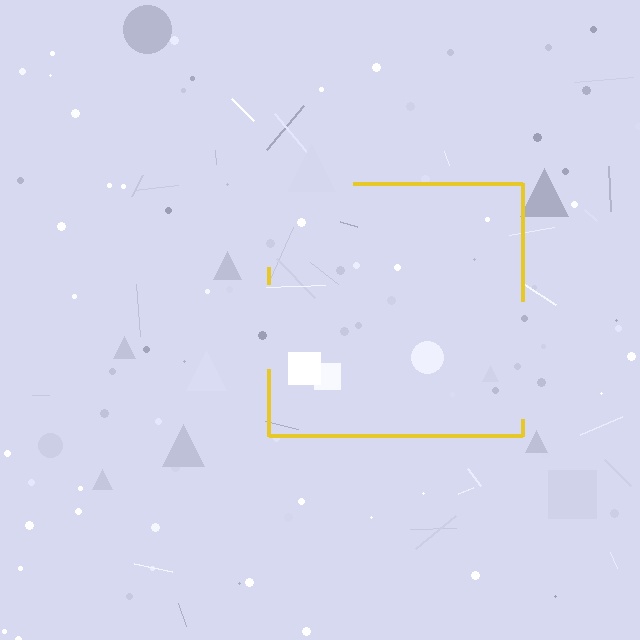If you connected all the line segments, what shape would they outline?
They would outline a square.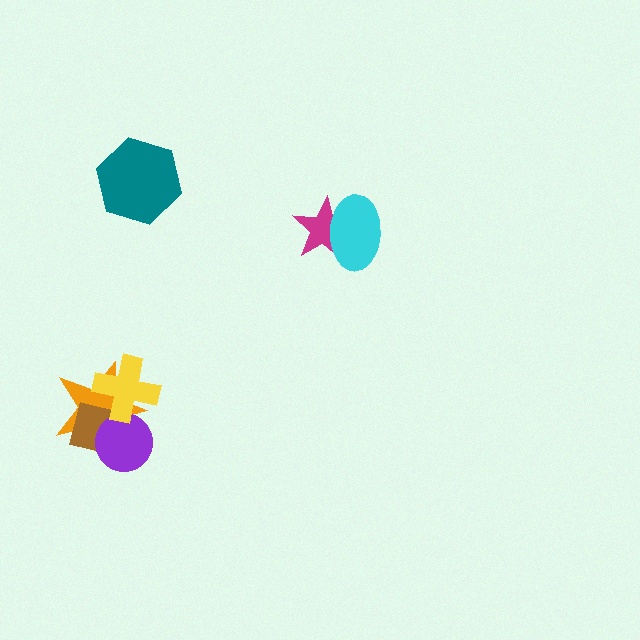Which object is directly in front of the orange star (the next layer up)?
The brown square is directly in front of the orange star.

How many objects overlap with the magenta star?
1 object overlaps with the magenta star.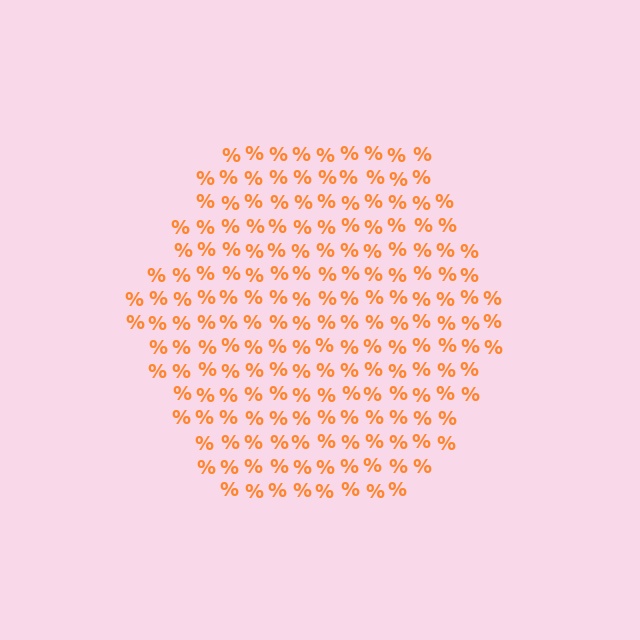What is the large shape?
The large shape is a hexagon.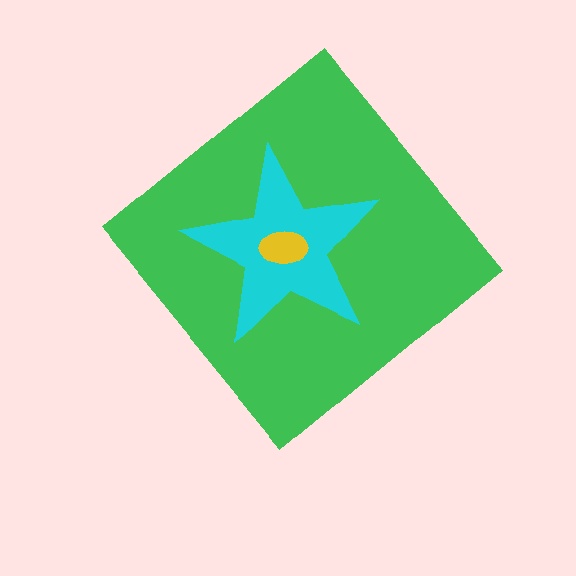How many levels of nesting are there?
3.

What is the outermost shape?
The green diamond.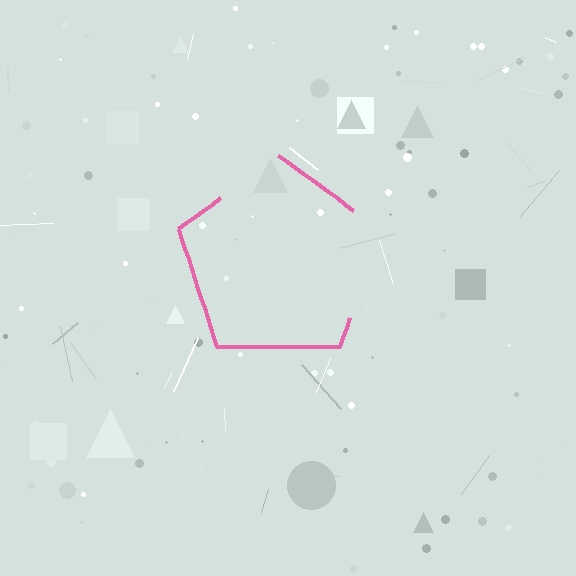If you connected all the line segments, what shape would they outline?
They would outline a pentagon.